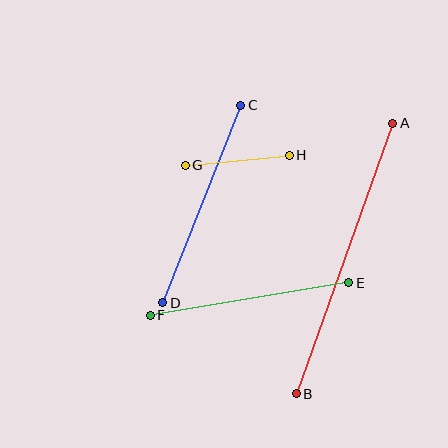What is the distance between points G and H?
The distance is approximately 104 pixels.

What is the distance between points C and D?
The distance is approximately 212 pixels.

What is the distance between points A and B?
The distance is approximately 287 pixels.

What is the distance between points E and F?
The distance is approximately 201 pixels.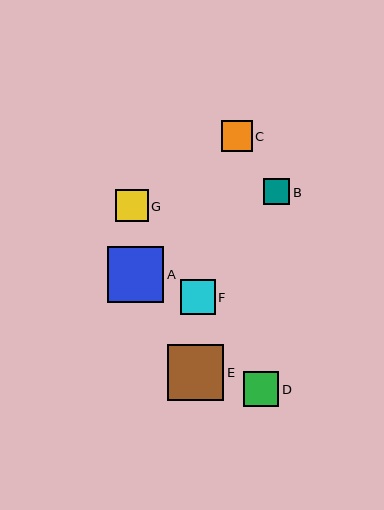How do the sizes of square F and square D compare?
Square F and square D are approximately the same size.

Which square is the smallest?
Square B is the smallest with a size of approximately 26 pixels.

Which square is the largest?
Square A is the largest with a size of approximately 56 pixels.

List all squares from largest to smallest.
From largest to smallest: A, E, F, D, G, C, B.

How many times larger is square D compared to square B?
Square D is approximately 1.3 times the size of square B.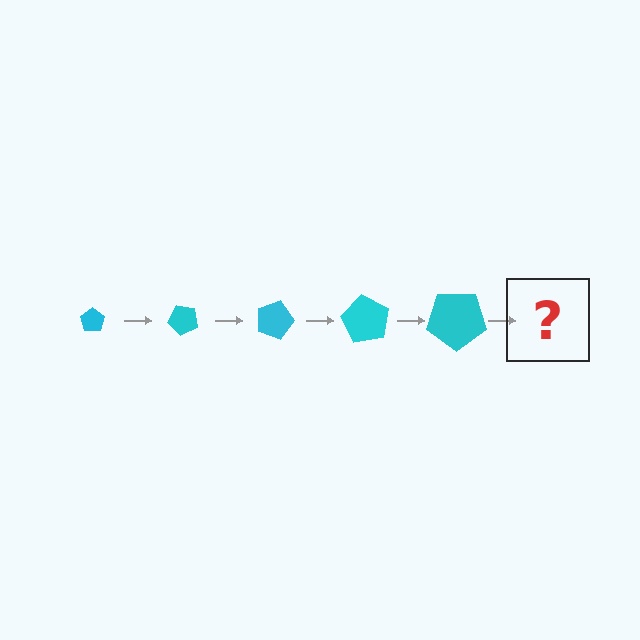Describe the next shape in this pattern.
It should be a pentagon, larger than the previous one and rotated 225 degrees from the start.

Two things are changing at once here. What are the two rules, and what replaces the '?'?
The two rules are that the pentagon grows larger each step and it rotates 45 degrees each step. The '?' should be a pentagon, larger than the previous one and rotated 225 degrees from the start.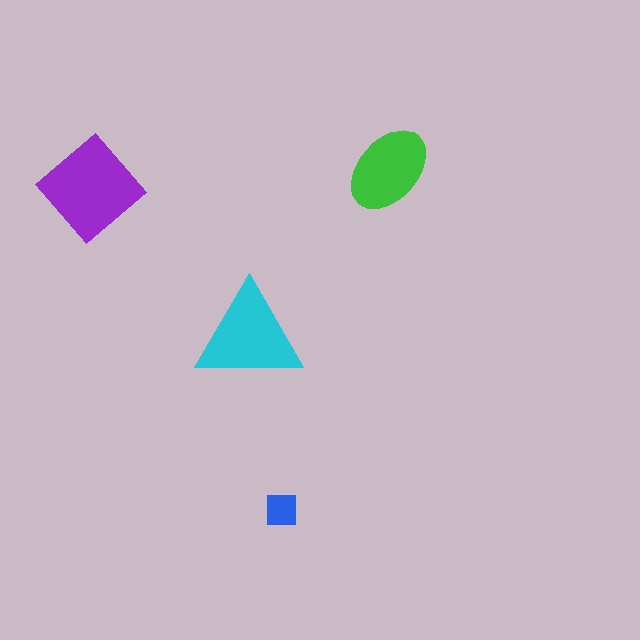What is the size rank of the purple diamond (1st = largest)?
1st.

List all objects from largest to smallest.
The purple diamond, the cyan triangle, the green ellipse, the blue square.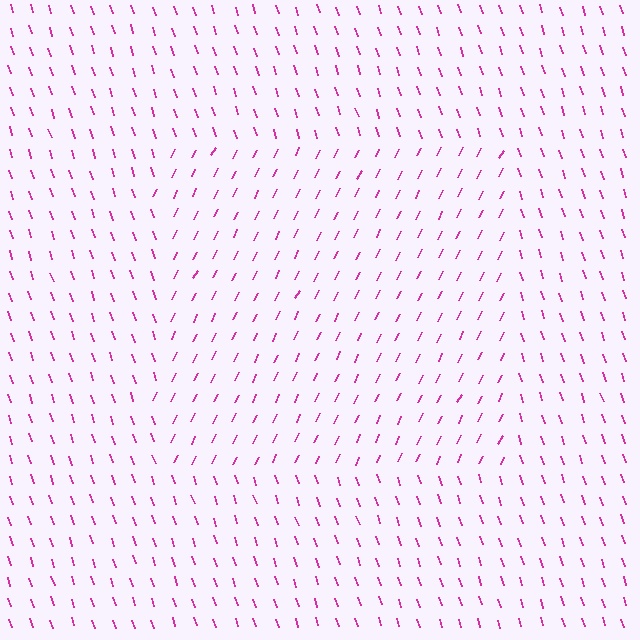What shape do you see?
I see a rectangle.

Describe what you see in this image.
The image is filled with small magenta line segments. A rectangle region in the image has lines oriented differently from the surrounding lines, creating a visible texture boundary.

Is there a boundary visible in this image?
Yes, there is a texture boundary formed by a change in line orientation.